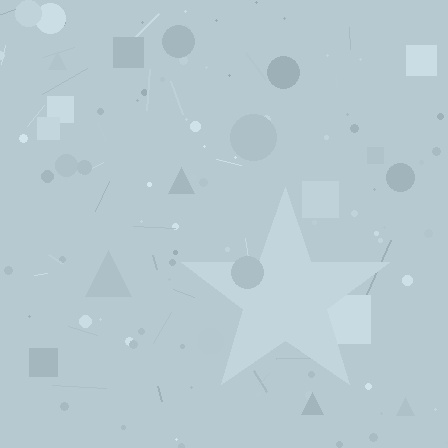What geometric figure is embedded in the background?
A star is embedded in the background.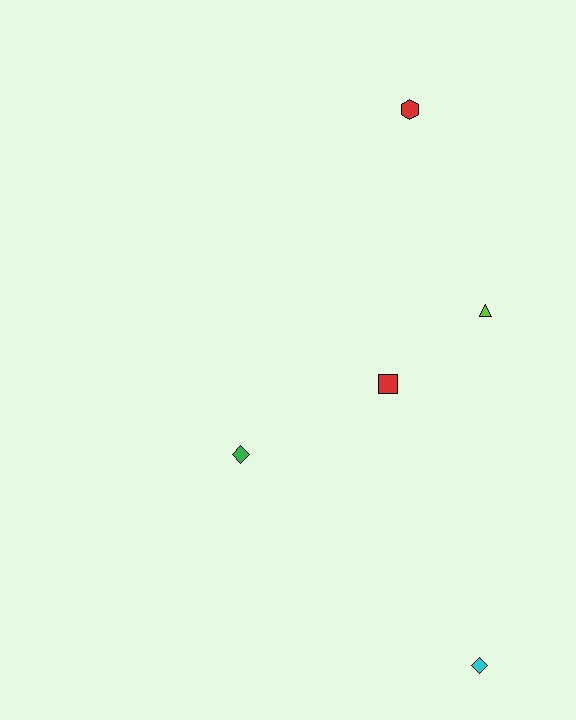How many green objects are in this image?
There is 1 green object.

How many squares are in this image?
There is 1 square.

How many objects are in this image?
There are 5 objects.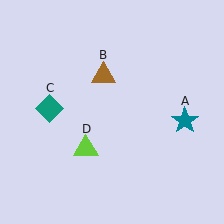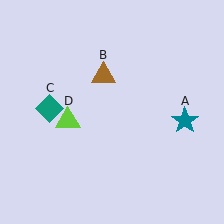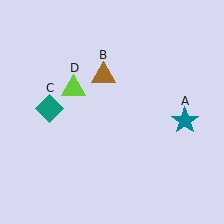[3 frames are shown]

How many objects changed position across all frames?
1 object changed position: lime triangle (object D).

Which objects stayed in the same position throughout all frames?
Teal star (object A) and brown triangle (object B) and teal diamond (object C) remained stationary.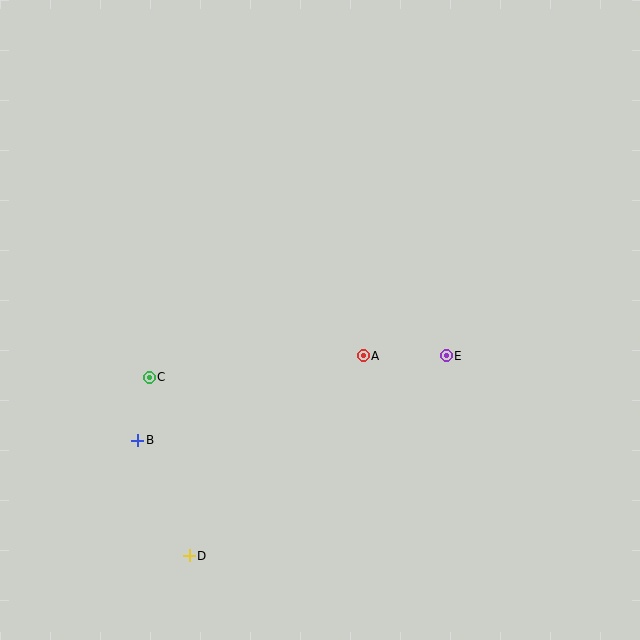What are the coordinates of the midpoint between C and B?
The midpoint between C and B is at (143, 409).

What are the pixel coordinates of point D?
Point D is at (189, 556).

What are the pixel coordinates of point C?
Point C is at (149, 377).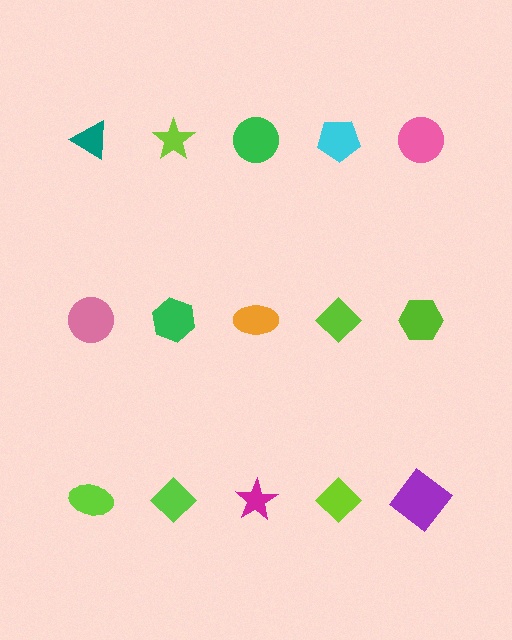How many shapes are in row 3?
5 shapes.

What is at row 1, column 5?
A pink circle.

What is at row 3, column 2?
A lime diamond.